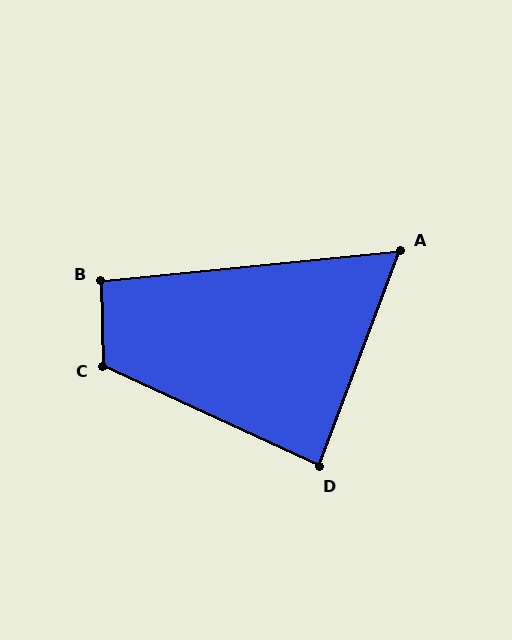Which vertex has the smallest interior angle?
A, at approximately 64 degrees.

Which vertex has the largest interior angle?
C, at approximately 116 degrees.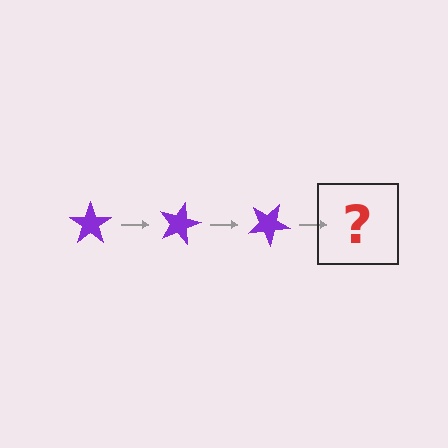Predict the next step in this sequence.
The next step is a purple star rotated 45 degrees.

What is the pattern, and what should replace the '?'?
The pattern is that the star rotates 15 degrees each step. The '?' should be a purple star rotated 45 degrees.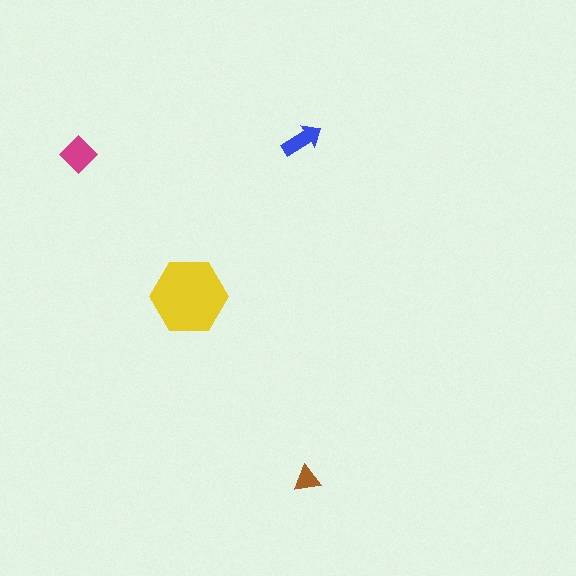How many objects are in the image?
There are 4 objects in the image.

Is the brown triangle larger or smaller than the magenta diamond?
Smaller.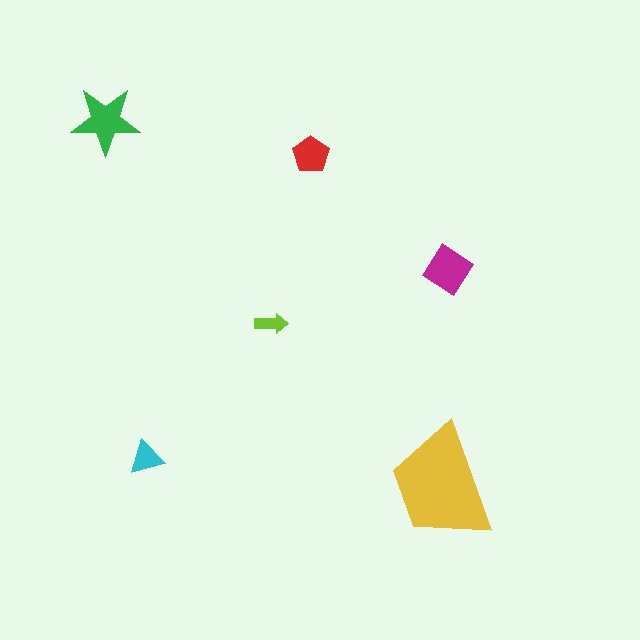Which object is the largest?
The yellow trapezoid.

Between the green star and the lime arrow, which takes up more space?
The green star.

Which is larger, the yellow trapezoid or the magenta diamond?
The yellow trapezoid.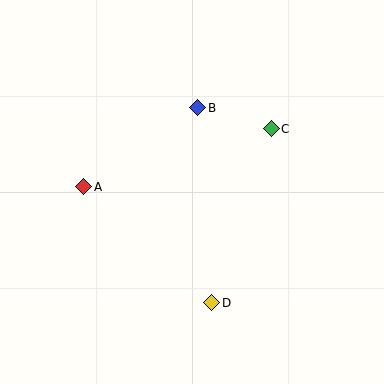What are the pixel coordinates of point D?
Point D is at (212, 303).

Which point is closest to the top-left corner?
Point A is closest to the top-left corner.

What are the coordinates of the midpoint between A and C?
The midpoint between A and C is at (177, 158).